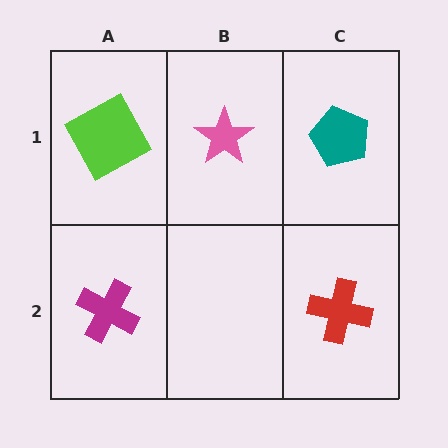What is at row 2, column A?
A magenta cross.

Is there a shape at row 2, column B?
No, that cell is empty.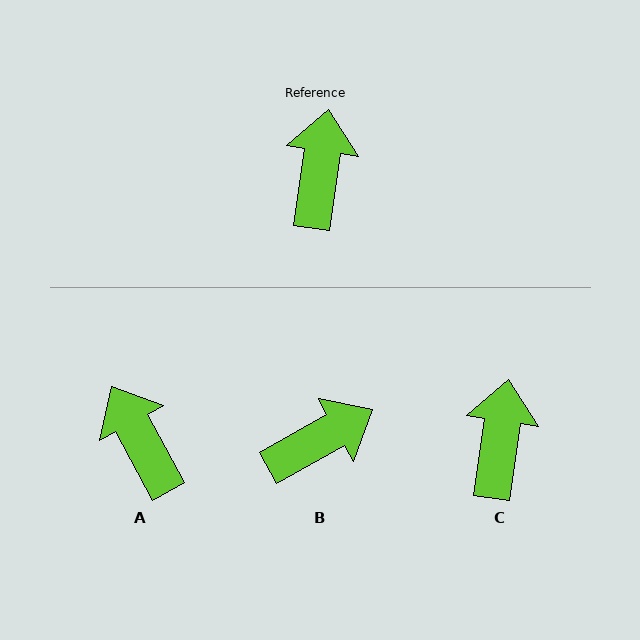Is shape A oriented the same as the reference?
No, it is off by about 36 degrees.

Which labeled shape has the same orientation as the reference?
C.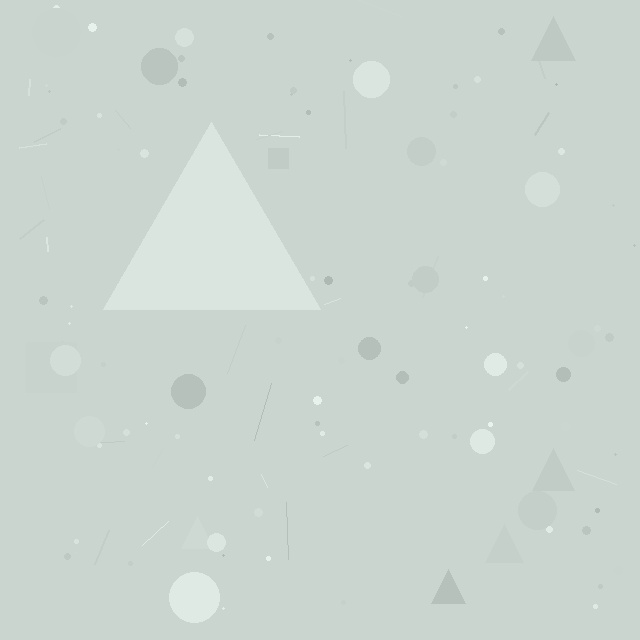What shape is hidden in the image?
A triangle is hidden in the image.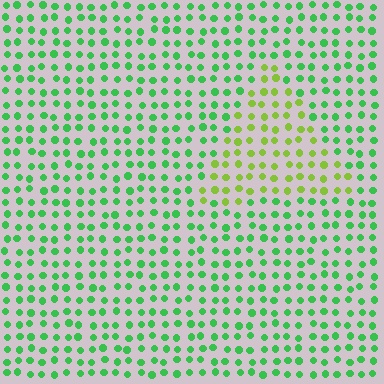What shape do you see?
I see a triangle.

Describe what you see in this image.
The image is filled with small green elements in a uniform arrangement. A triangle-shaped region is visible where the elements are tinted to a slightly different hue, forming a subtle color boundary.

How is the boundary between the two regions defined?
The boundary is defined purely by a slight shift in hue (about 43 degrees). Spacing, size, and orientation are identical on both sides.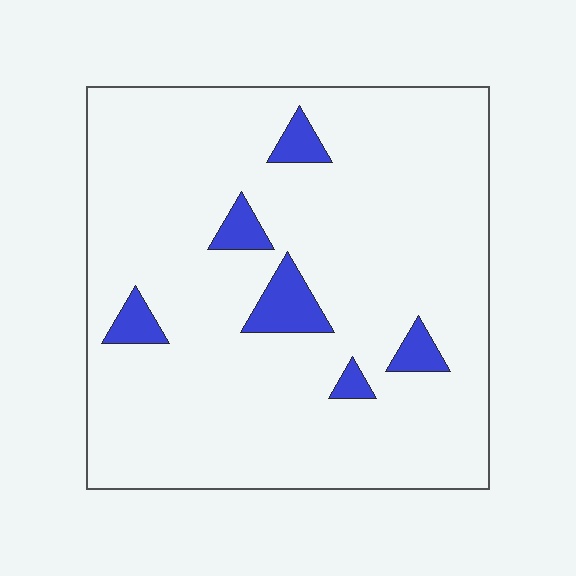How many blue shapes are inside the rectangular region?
6.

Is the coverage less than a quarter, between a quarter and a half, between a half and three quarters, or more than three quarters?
Less than a quarter.